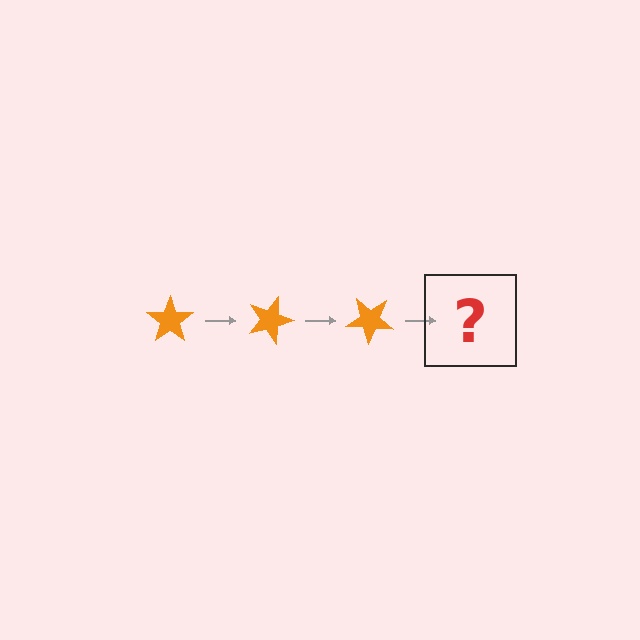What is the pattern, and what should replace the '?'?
The pattern is that the star rotates 20 degrees each step. The '?' should be an orange star rotated 60 degrees.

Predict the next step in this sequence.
The next step is an orange star rotated 60 degrees.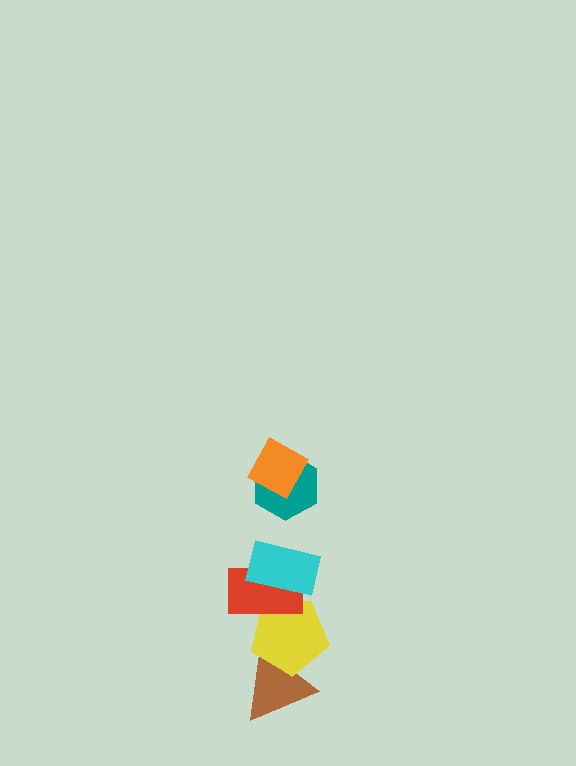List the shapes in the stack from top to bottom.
From top to bottom: the orange diamond, the teal hexagon, the cyan rectangle, the red rectangle, the yellow pentagon, the brown triangle.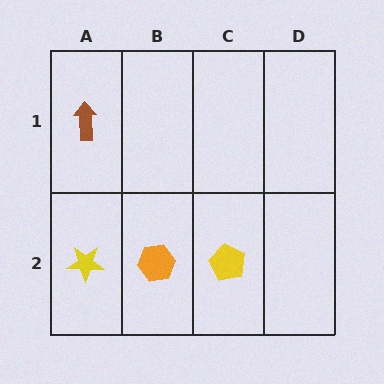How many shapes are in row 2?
3 shapes.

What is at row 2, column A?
A yellow star.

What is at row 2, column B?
An orange hexagon.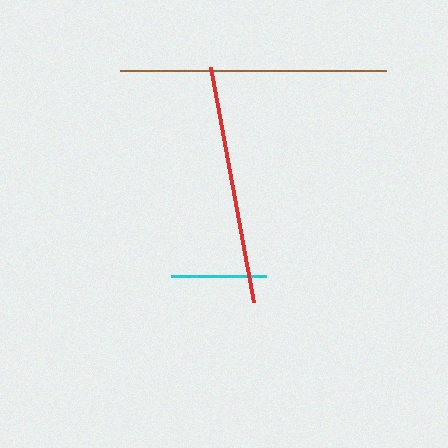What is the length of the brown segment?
The brown segment is approximately 267 pixels long.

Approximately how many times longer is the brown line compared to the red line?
The brown line is approximately 1.1 times the length of the red line.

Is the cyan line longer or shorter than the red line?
The red line is longer than the cyan line.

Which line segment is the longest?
The brown line is the longest at approximately 267 pixels.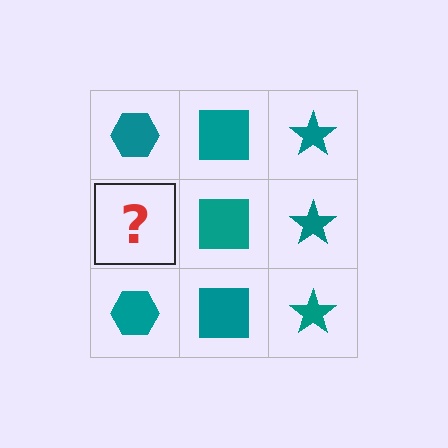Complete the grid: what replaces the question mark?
The question mark should be replaced with a teal hexagon.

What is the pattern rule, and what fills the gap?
The rule is that each column has a consistent shape. The gap should be filled with a teal hexagon.